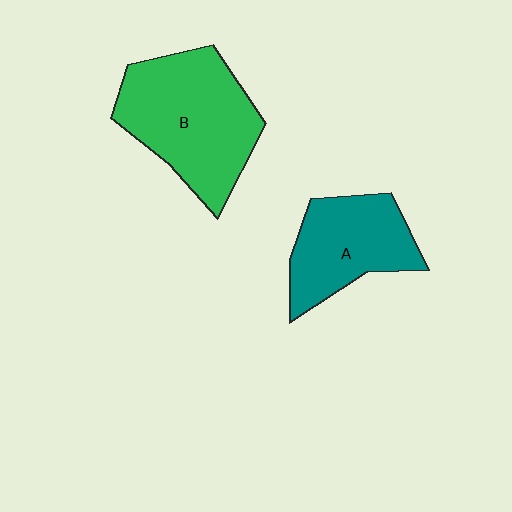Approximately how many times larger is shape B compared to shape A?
Approximately 1.4 times.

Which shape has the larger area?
Shape B (green).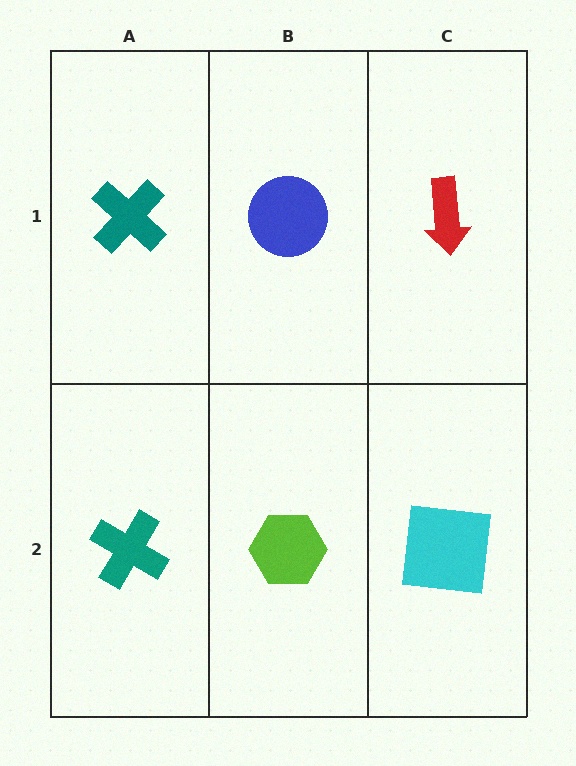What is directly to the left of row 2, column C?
A lime hexagon.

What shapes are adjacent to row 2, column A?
A teal cross (row 1, column A), a lime hexagon (row 2, column B).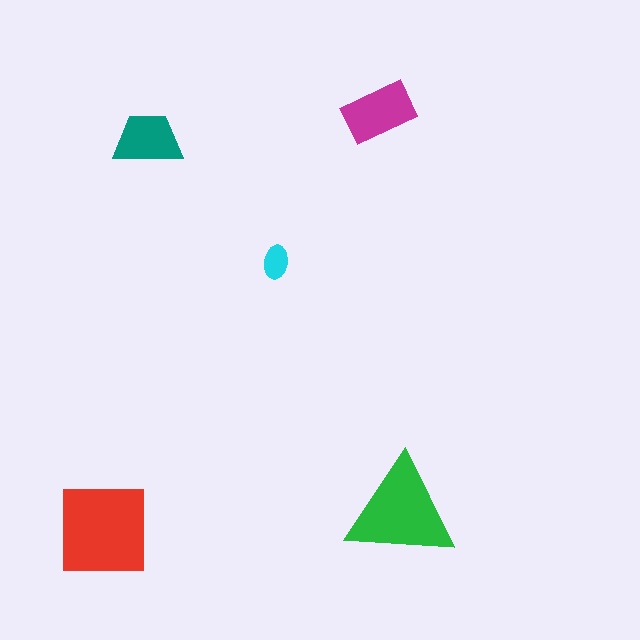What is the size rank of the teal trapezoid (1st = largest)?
4th.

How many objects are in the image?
There are 5 objects in the image.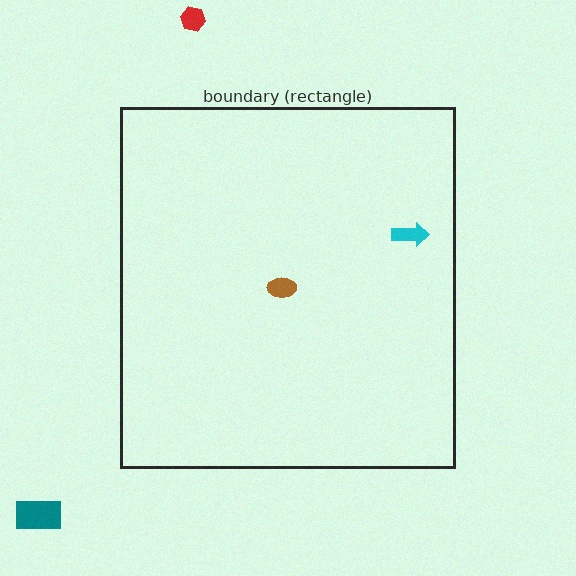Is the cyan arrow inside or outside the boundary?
Inside.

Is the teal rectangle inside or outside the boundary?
Outside.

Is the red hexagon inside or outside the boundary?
Outside.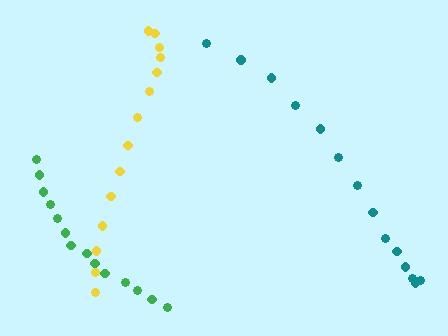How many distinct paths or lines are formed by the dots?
There are 3 distinct paths.